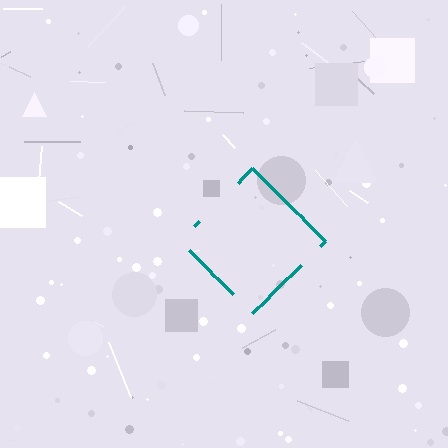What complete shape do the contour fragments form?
The contour fragments form a diamond.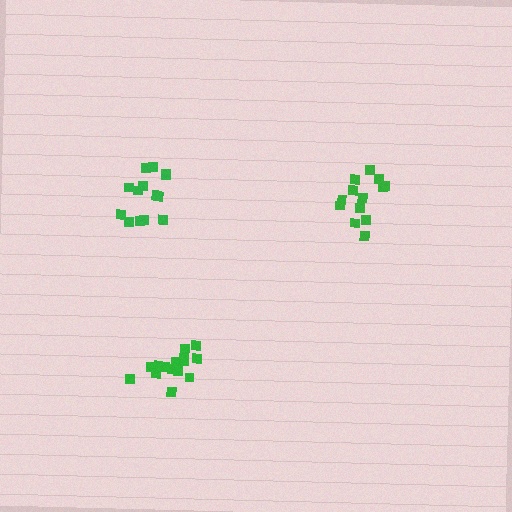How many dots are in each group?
Group 1: 16 dots, Group 2: 13 dots, Group 3: 14 dots (43 total).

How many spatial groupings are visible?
There are 3 spatial groupings.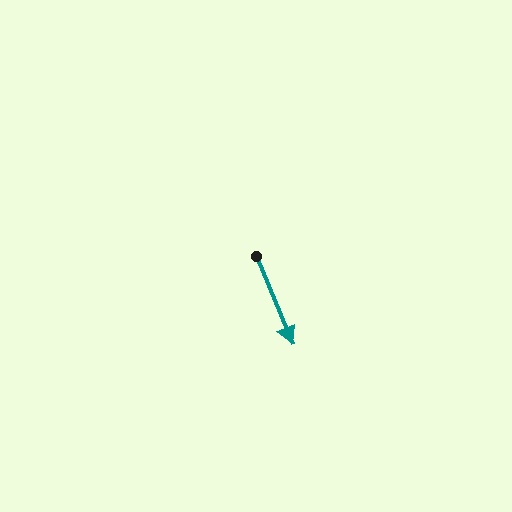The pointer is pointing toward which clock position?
Roughly 5 o'clock.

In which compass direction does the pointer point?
South.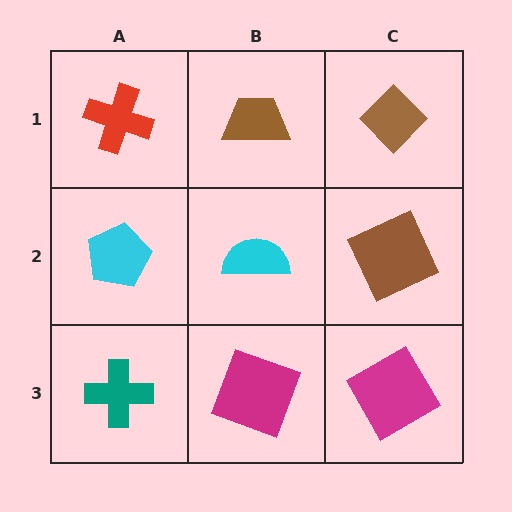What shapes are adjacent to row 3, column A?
A cyan pentagon (row 2, column A), a magenta square (row 3, column B).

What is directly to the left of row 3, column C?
A magenta square.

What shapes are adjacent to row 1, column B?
A cyan semicircle (row 2, column B), a red cross (row 1, column A), a brown diamond (row 1, column C).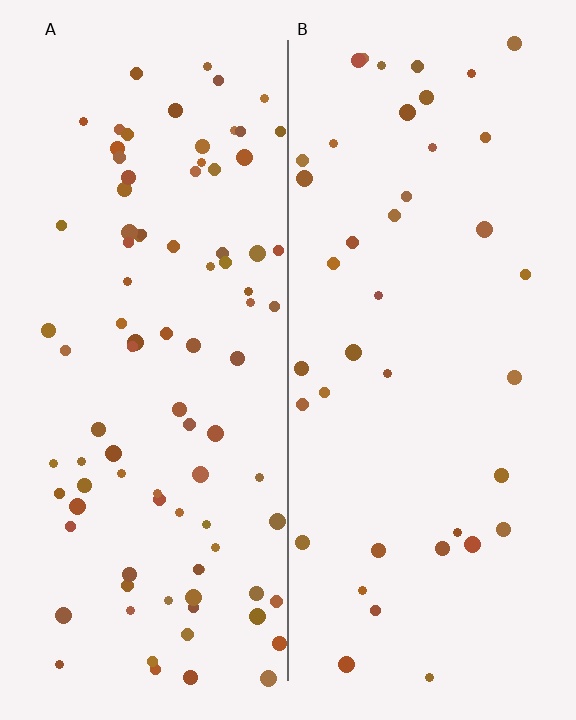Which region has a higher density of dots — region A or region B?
A (the left).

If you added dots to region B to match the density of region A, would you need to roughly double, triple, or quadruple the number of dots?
Approximately double.